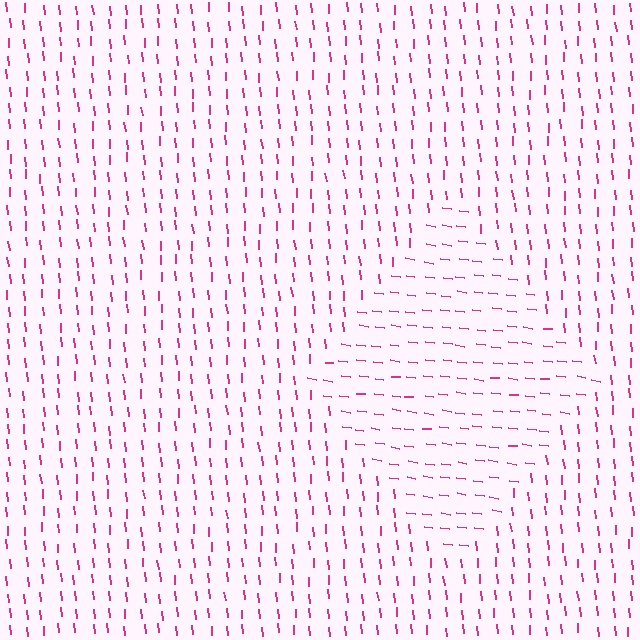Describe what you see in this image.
The image is filled with small magenta line segments. A diamond region in the image has lines oriented differently from the surrounding lines, creating a visible texture boundary.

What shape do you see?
I see a diamond.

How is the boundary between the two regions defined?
The boundary is defined purely by a change in line orientation (approximately 77 degrees difference). All lines are the same color and thickness.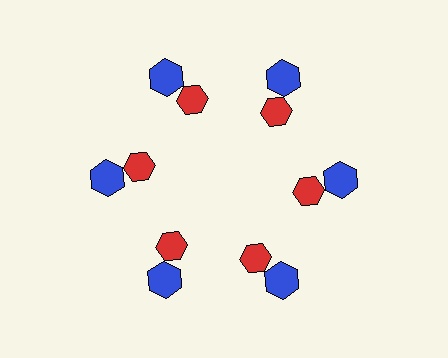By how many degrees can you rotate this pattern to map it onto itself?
The pattern maps onto itself every 60 degrees of rotation.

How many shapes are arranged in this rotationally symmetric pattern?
There are 12 shapes, arranged in 6 groups of 2.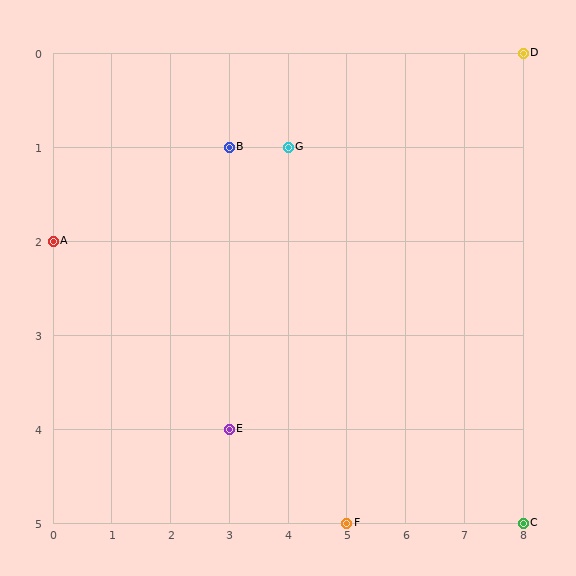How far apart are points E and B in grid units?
Points E and B are 3 rows apart.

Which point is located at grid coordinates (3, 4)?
Point E is at (3, 4).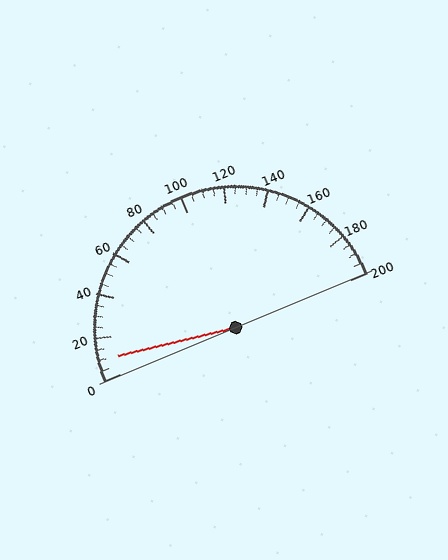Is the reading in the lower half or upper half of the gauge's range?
The reading is in the lower half of the range (0 to 200).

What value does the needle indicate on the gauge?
The needle indicates approximately 10.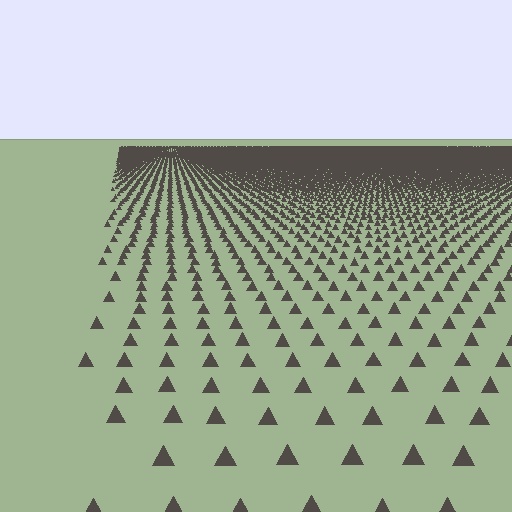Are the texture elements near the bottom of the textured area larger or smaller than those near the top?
Larger. Near the bottom, elements are closer to the viewer and appear at a bigger on-screen size.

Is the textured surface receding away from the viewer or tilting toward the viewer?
The surface is receding away from the viewer. Texture elements get smaller and denser toward the top.